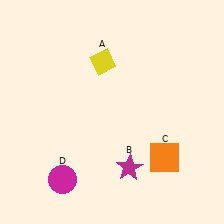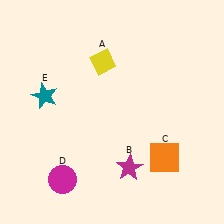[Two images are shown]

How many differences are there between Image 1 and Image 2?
There is 1 difference between the two images.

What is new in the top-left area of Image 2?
A teal star (E) was added in the top-left area of Image 2.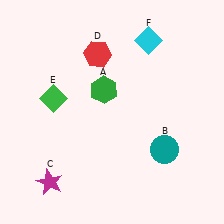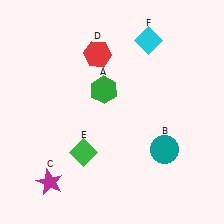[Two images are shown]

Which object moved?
The green diamond (E) moved down.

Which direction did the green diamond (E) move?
The green diamond (E) moved down.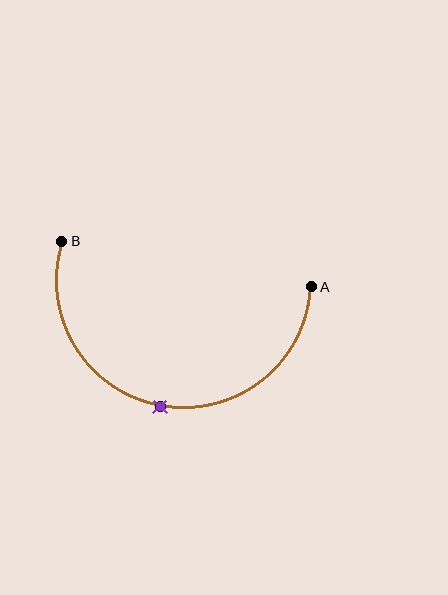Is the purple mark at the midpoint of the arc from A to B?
Yes. The purple mark lies on the arc at equal arc-length from both A and B — it is the arc midpoint.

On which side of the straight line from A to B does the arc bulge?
The arc bulges below the straight line connecting A and B.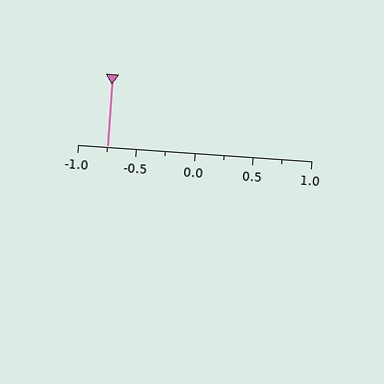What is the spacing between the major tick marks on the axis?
The major ticks are spaced 0.5 apart.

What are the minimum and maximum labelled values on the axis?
The axis runs from -1.0 to 1.0.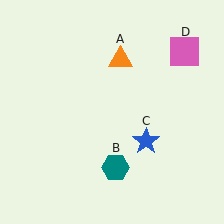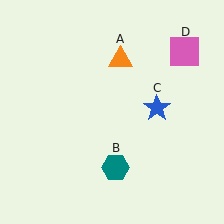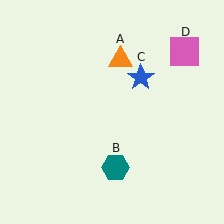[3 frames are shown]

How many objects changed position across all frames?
1 object changed position: blue star (object C).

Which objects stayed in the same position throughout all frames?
Orange triangle (object A) and teal hexagon (object B) and pink square (object D) remained stationary.